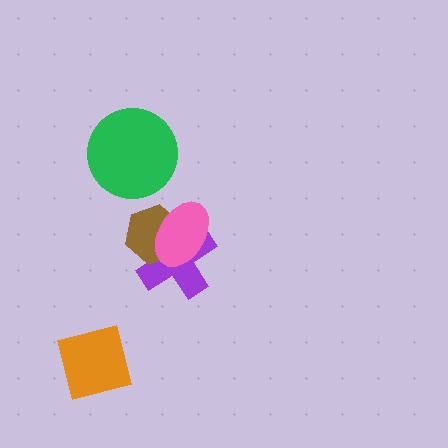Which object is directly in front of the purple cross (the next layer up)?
The brown hexagon is directly in front of the purple cross.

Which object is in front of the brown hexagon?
The pink ellipse is in front of the brown hexagon.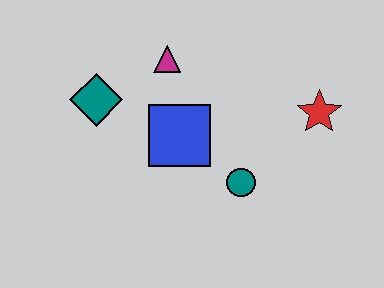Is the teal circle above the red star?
No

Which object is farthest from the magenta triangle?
The red star is farthest from the magenta triangle.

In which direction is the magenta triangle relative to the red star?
The magenta triangle is to the left of the red star.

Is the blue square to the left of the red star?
Yes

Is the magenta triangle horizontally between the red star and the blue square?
No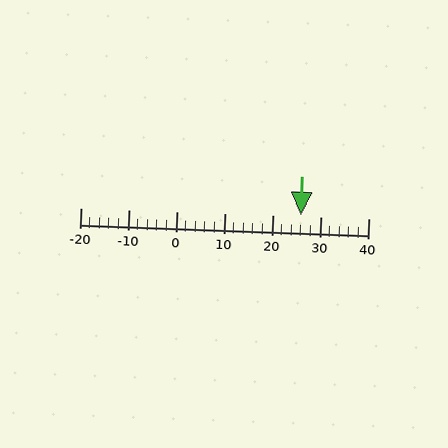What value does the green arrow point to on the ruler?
The green arrow points to approximately 26.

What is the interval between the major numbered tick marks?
The major tick marks are spaced 10 units apart.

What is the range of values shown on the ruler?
The ruler shows values from -20 to 40.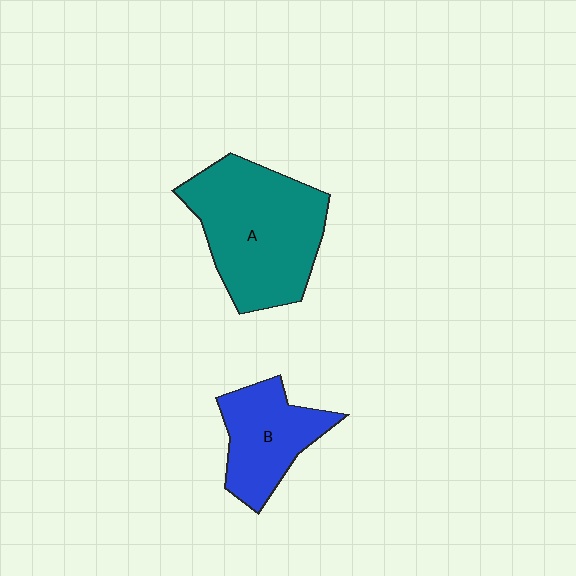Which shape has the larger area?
Shape A (teal).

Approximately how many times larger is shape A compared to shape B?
Approximately 1.7 times.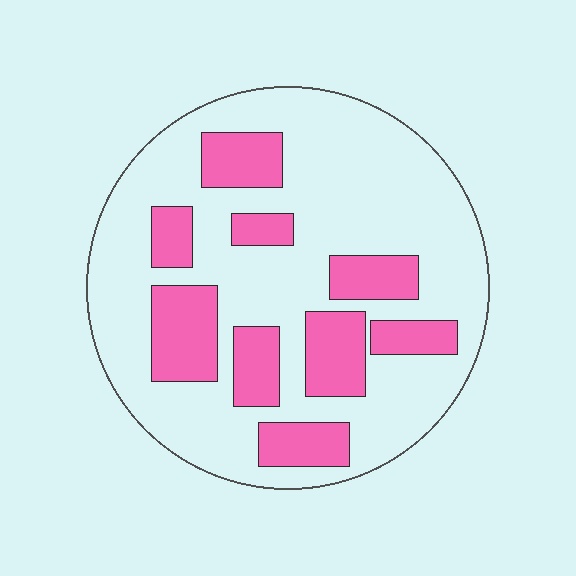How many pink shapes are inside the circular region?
9.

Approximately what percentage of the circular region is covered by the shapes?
Approximately 30%.